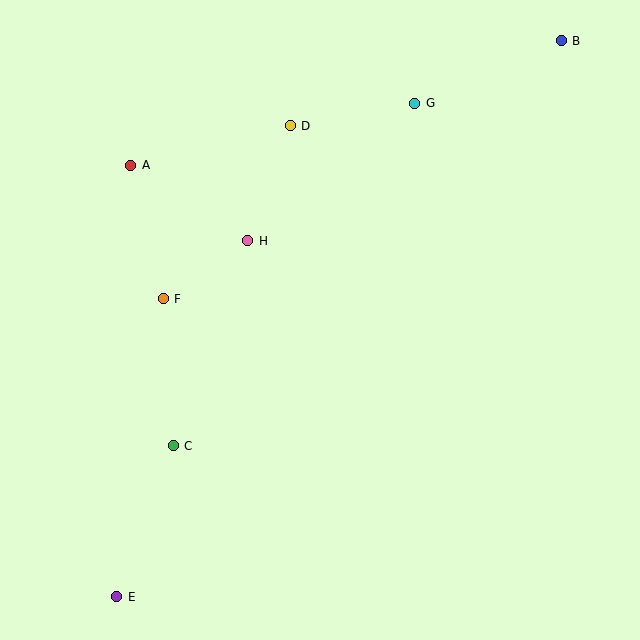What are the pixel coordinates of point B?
Point B is at (561, 41).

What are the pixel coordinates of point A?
Point A is at (131, 165).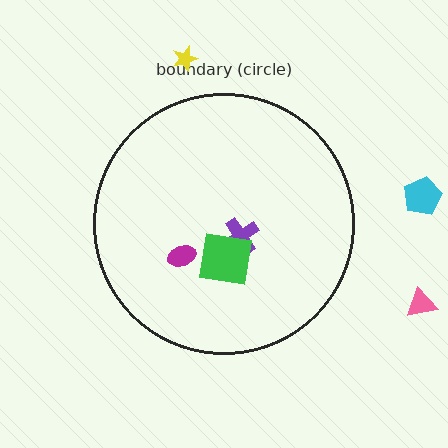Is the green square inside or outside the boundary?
Inside.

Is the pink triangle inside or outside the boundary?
Outside.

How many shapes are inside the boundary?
3 inside, 3 outside.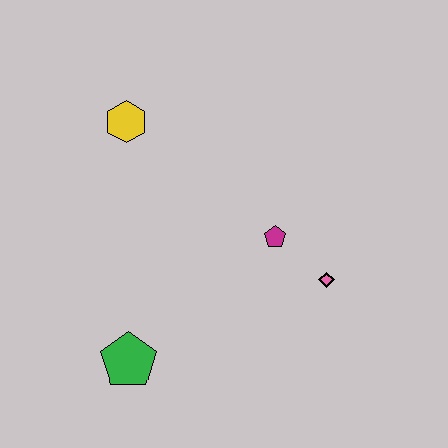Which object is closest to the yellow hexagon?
The magenta pentagon is closest to the yellow hexagon.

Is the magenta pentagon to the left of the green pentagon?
No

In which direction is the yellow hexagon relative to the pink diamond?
The yellow hexagon is to the left of the pink diamond.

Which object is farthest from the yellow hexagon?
The pink diamond is farthest from the yellow hexagon.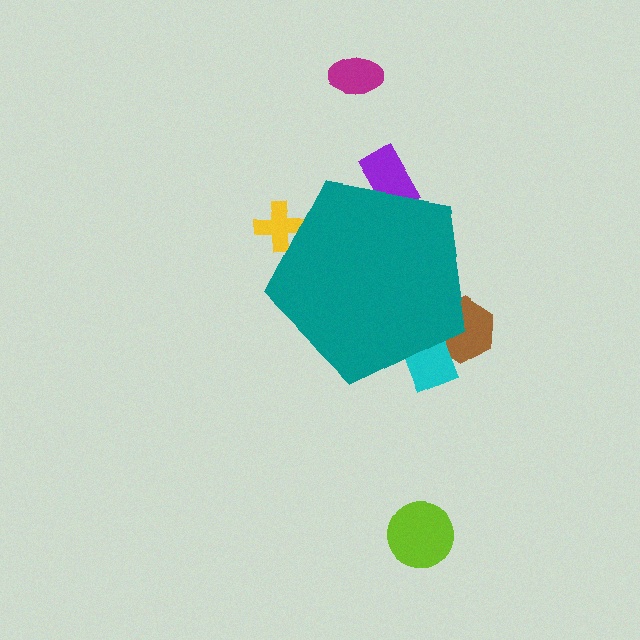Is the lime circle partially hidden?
No, the lime circle is fully visible.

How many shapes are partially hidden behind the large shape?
4 shapes are partially hidden.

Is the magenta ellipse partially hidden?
No, the magenta ellipse is fully visible.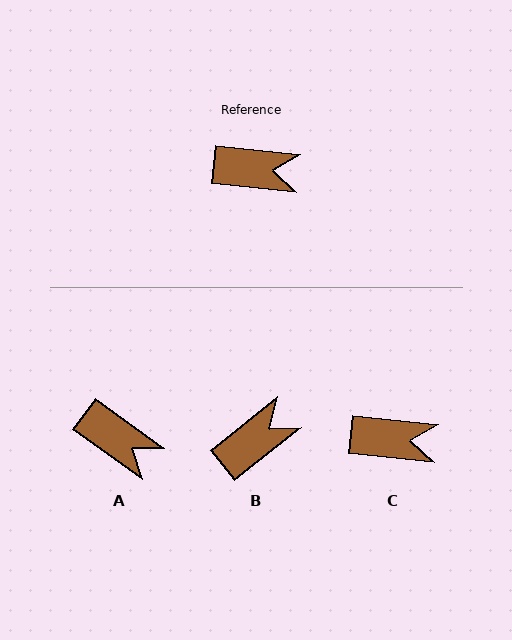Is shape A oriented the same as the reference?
No, it is off by about 30 degrees.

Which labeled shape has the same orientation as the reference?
C.